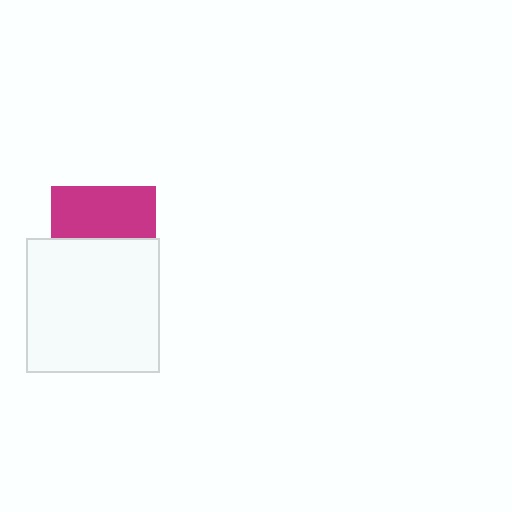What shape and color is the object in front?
The object in front is a white square.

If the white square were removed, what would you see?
You would see the complete magenta square.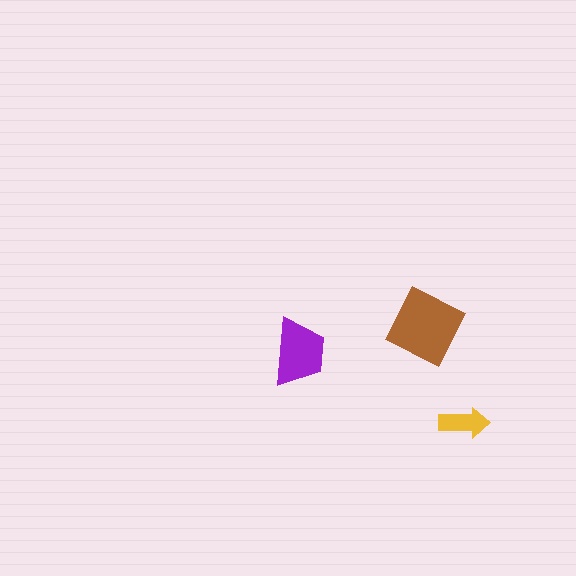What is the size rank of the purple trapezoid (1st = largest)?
2nd.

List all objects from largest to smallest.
The brown square, the purple trapezoid, the yellow arrow.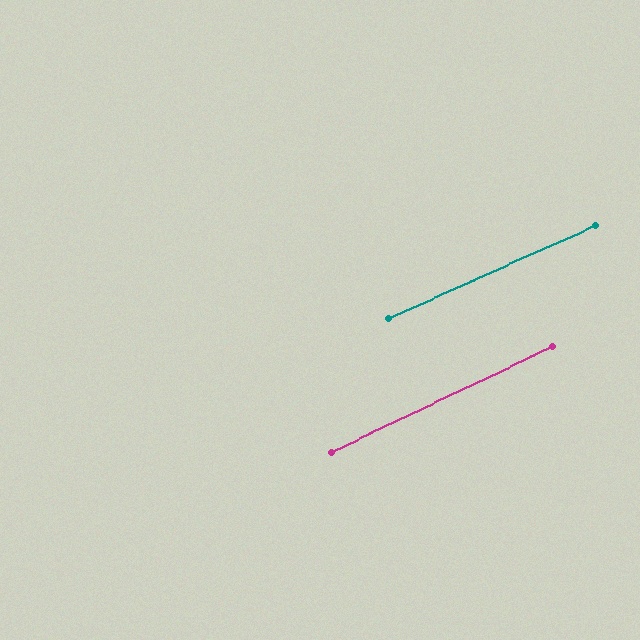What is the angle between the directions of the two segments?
Approximately 1 degree.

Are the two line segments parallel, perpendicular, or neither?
Parallel — their directions differ by only 1.4°.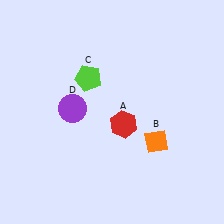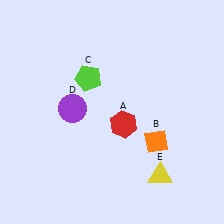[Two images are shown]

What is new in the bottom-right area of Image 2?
A yellow triangle (E) was added in the bottom-right area of Image 2.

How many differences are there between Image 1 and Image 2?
There is 1 difference between the two images.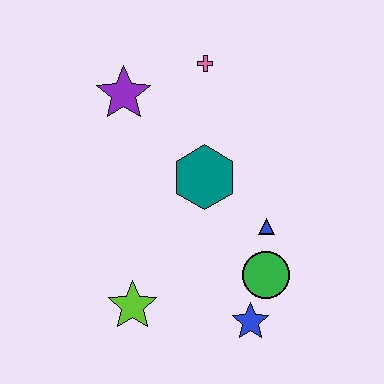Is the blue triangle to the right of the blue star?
Yes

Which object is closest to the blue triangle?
The green circle is closest to the blue triangle.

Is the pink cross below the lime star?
No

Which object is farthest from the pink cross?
The blue star is farthest from the pink cross.